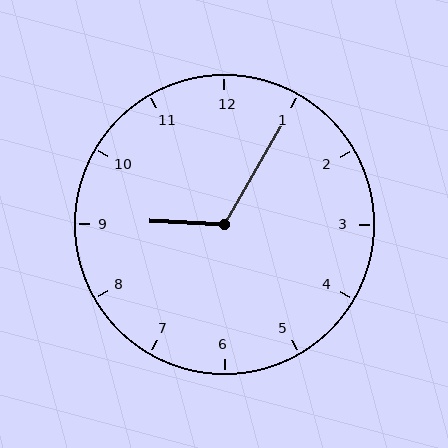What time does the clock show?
9:05.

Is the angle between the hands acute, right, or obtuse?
It is obtuse.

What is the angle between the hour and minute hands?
Approximately 118 degrees.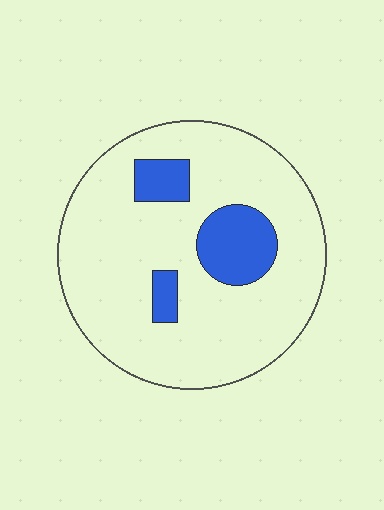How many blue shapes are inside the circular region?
3.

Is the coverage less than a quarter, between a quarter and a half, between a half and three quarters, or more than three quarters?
Less than a quarter.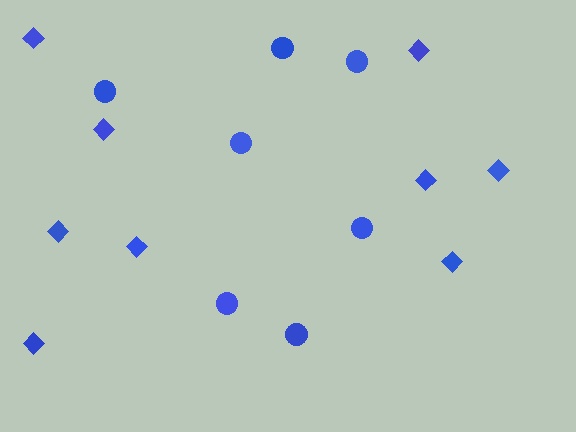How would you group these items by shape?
There are 2 groups: one group of circles (7) and one group of diamonds (9).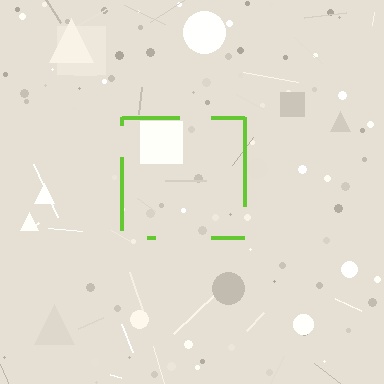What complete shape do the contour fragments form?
The contour fragments form a square.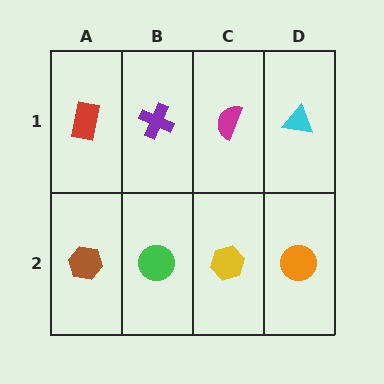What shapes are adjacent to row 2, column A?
A red rectangle (row 1, column A), a green circle (row 2, column B).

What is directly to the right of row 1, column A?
A purple cross.